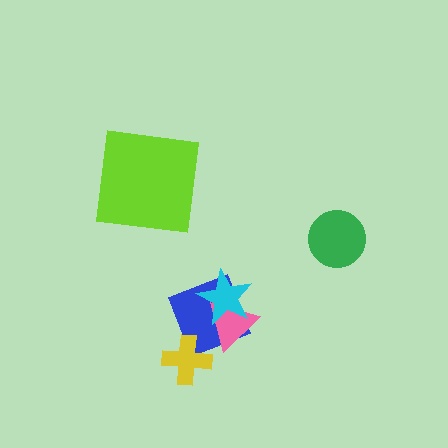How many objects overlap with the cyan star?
2 objects overlap with the cyan star.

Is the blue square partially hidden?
Yes, it is partially covered by another shape.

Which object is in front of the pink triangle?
The cyan star is in front of the pink triangle.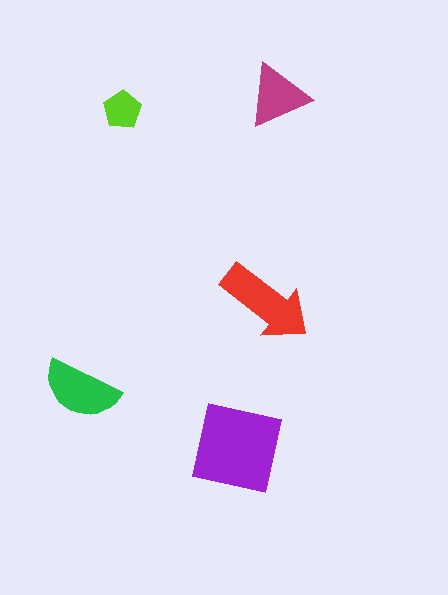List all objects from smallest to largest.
The lime pentagon, the magenta triangle, the green semicircle, the red arrow, the purple square.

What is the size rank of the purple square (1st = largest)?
1st.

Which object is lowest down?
The purple square is bottommost.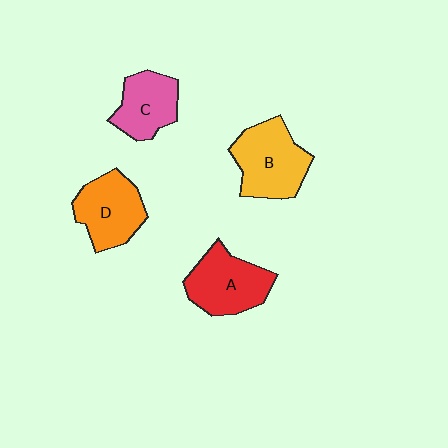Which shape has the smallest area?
Shape C (pink).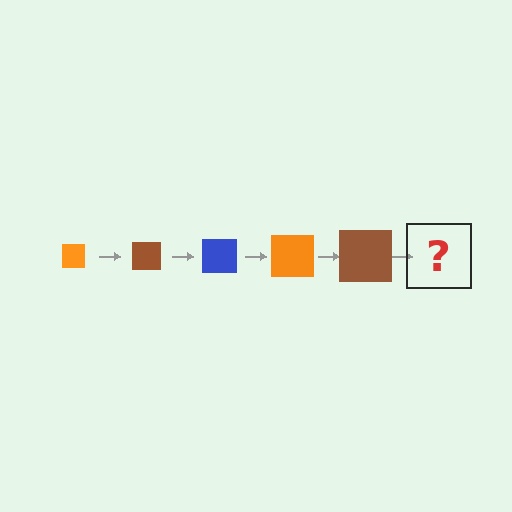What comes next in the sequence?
The next element should be a blue square, larger than the previous one.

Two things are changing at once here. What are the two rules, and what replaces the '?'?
The two rules are that the square grows larger each step and the color cycles through orange, brown, and blue. The '?' should be a blue square, larger than the previous one.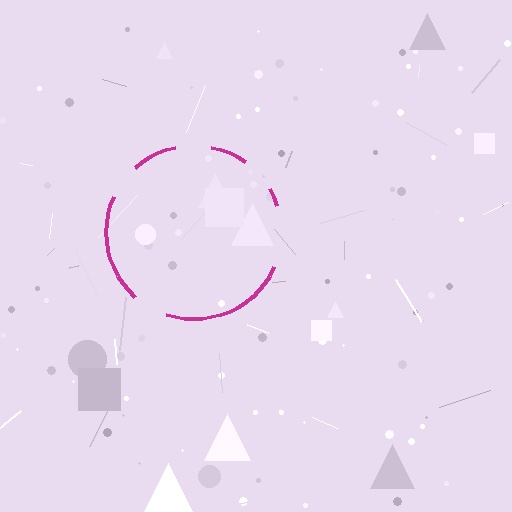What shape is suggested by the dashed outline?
The dashed outline suggests a circle.